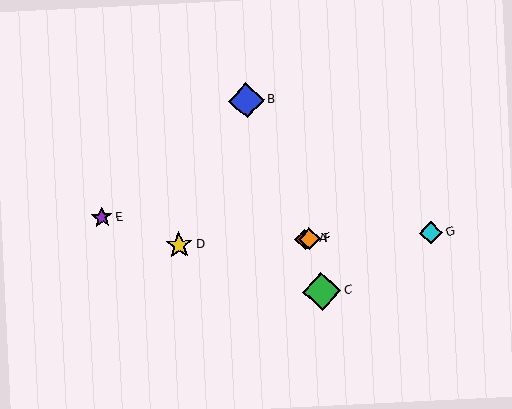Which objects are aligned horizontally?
Objects A, D, F, G are aligned horizontally.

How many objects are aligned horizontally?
4 objects (A, D, F, G) are aligned horizontally.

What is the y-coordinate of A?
Object A is at y≈239.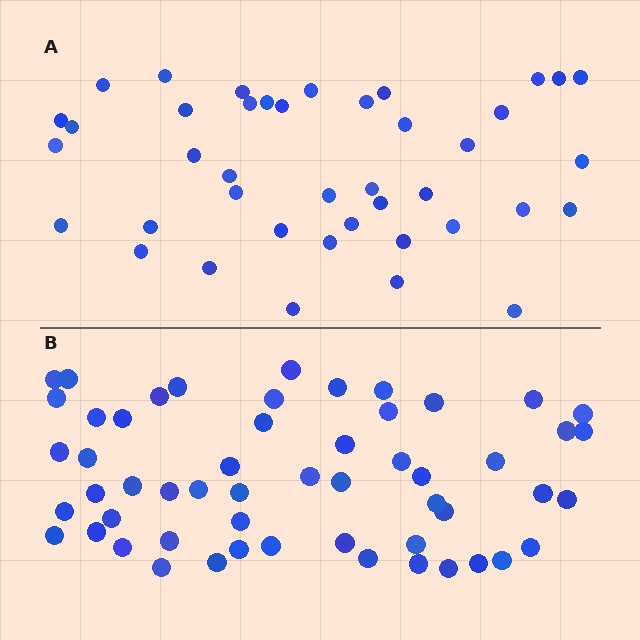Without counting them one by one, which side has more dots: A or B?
Region B (the bottom region) has more dots.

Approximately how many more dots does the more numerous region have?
Region B has approximately 15 more dots than region A.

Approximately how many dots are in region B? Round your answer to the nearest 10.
About 60 dots. (The exact count is 55, which rounds to 60.)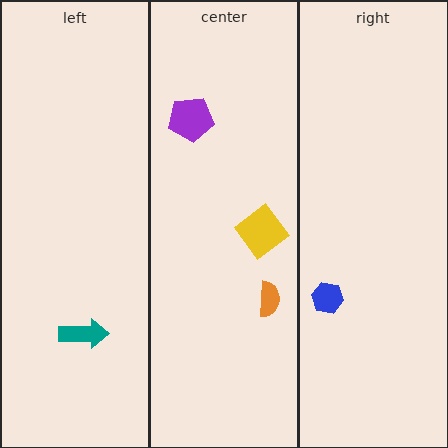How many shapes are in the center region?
3.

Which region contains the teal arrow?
The left region.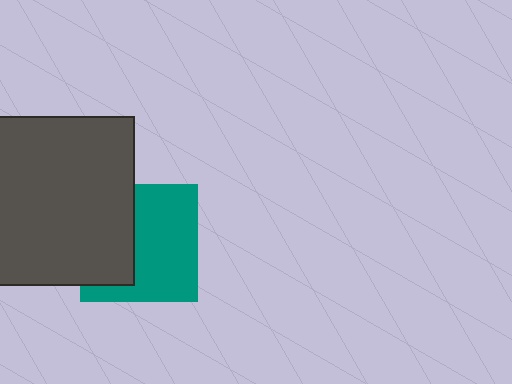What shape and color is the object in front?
The object in front is a dark gray rectangle.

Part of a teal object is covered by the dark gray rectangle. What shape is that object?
It is a square.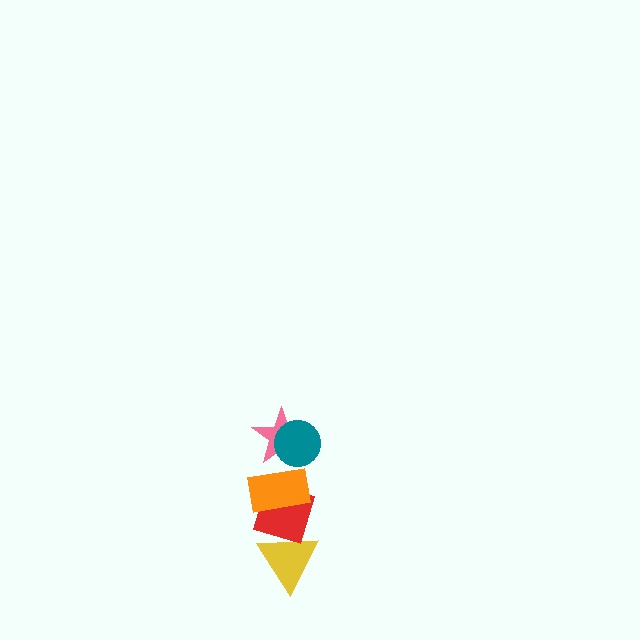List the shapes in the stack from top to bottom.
From top to bottom: the teal circle, the pink star, the orange rectangle, the red diamond, the yellow triangle.